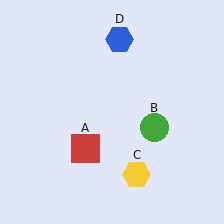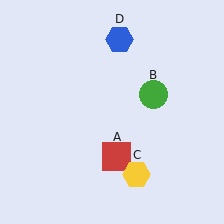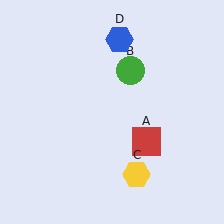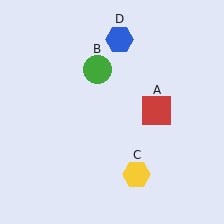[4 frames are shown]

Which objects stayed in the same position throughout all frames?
Yellow hexagon (object C) and blue hexagon (object D) remained stationary.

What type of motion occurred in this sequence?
The red square (object A), green circle (object B) rotated counterclockwise around the center of the scene.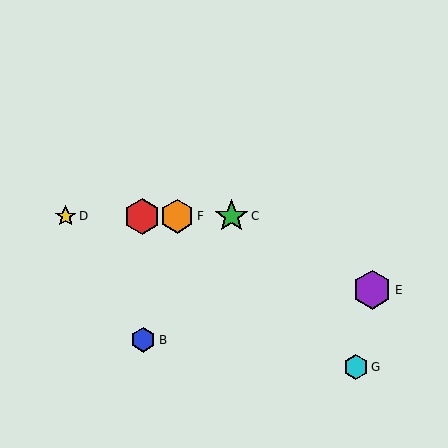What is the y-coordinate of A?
Object A is at y≈216.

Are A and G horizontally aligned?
No, A is at y≈216 and G is at y≈367.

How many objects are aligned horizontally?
4 objects (A, C, D, F) are aligned horizontally.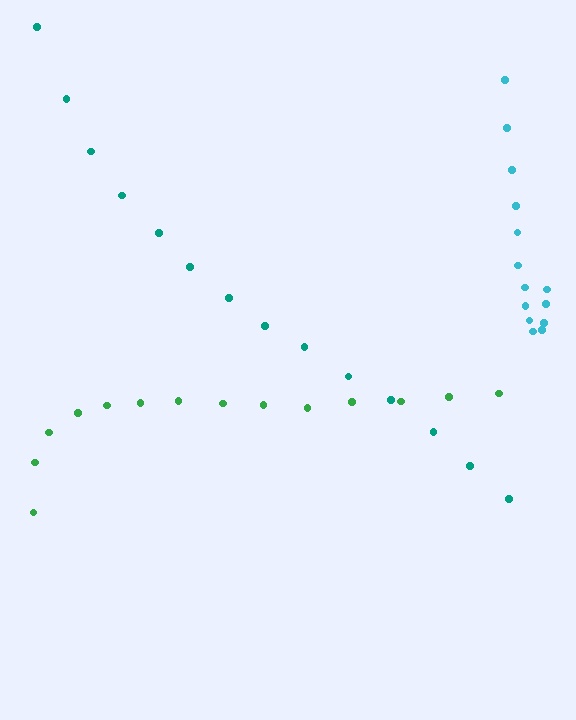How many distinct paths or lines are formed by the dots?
There are 3 distinct paths.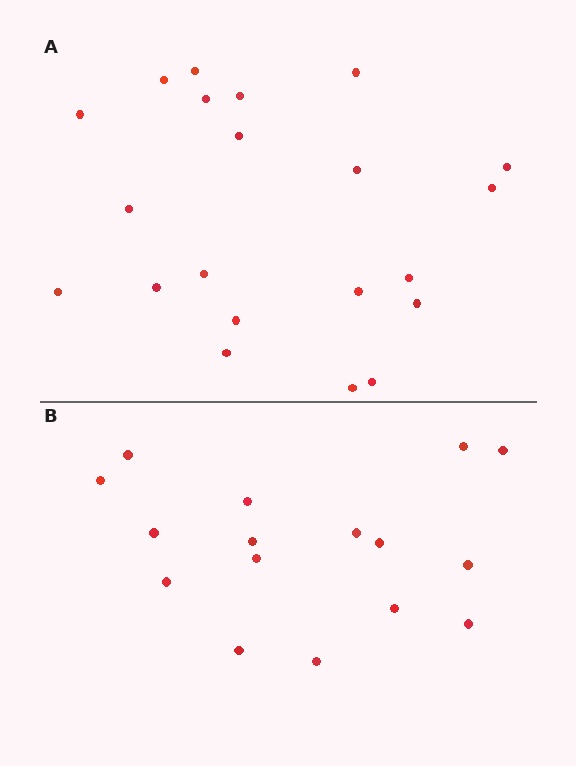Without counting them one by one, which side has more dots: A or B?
Region A (the top region) has more dots.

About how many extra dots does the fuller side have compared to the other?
Region A has about 5 more dots than region B.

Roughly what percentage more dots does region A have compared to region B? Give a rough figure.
About 30% more.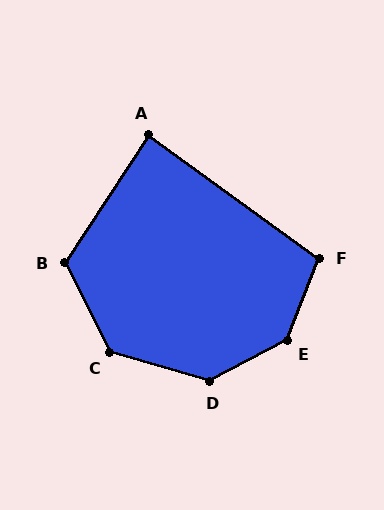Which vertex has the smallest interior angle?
A, at approximately 88 degrees.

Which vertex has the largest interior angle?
E, at approximately 140 degrees.